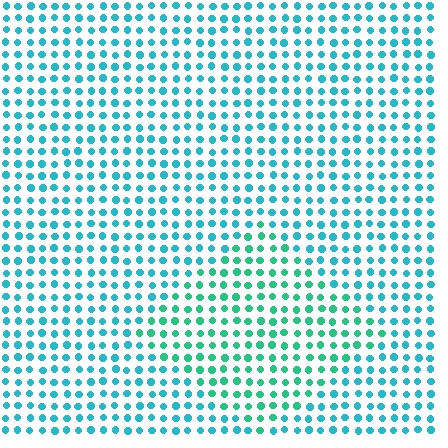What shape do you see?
I see a diamond.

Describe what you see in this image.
The image is filled with small cyan elements in a uniform arrangement. A diamond-shaped region is visible where the elements are tinted to a slightly different hue, forming a subtle color boundary.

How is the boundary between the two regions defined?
The boundary is defined purely by a slight shift in hue (about 29 degrees). Spacing, size, and orientation are identical on both sides.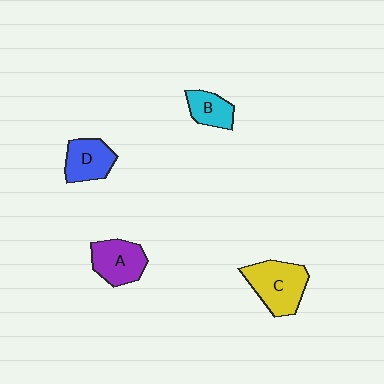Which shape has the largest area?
Shape C (yellow).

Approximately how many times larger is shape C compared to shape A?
Approximately 1.3 times.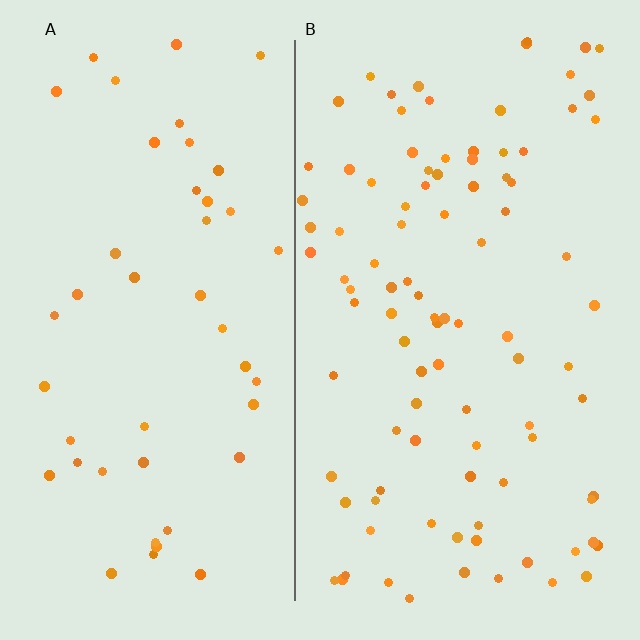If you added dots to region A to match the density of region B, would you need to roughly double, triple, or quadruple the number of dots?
Approximately double.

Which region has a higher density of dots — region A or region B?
B (the right).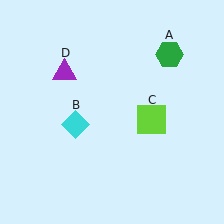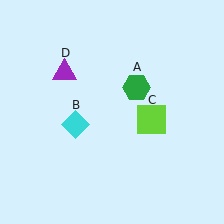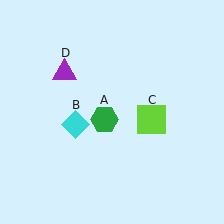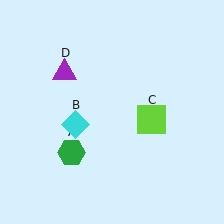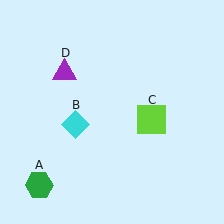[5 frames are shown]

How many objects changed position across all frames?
1 object changed position: green hexagon (object A).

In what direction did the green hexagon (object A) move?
The green hexagon (object A) moved down and to the left.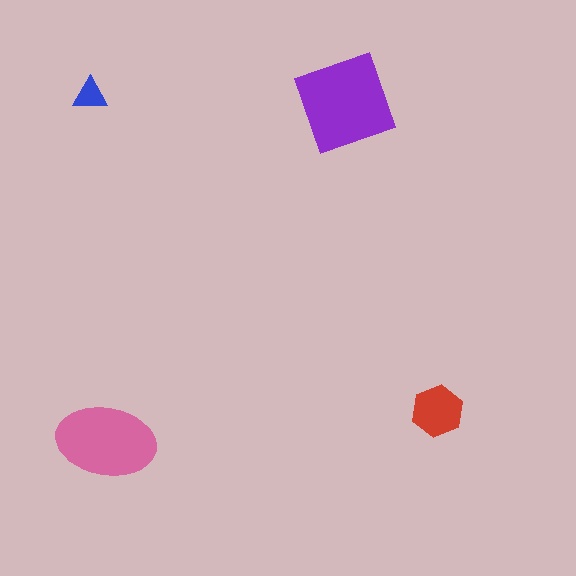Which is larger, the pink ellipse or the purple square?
The purple square.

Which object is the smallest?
The blue triangle.